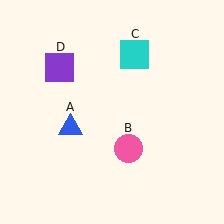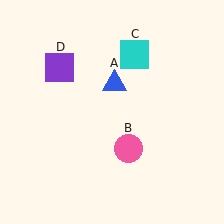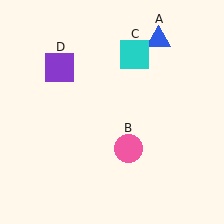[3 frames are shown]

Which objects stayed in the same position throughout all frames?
Pink circle (object B) and cyan square (object C) and purple square (object D) remained stationary.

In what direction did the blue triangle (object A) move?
The blue triangle (object A) moved up and to the right.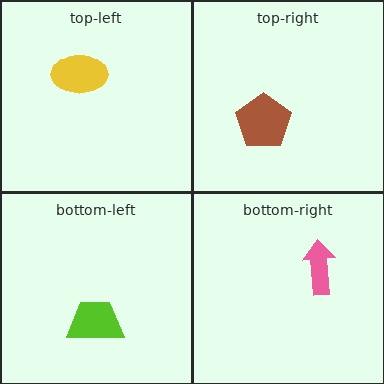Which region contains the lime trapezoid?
The bottom-left region.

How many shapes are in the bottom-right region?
1.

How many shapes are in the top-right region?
1.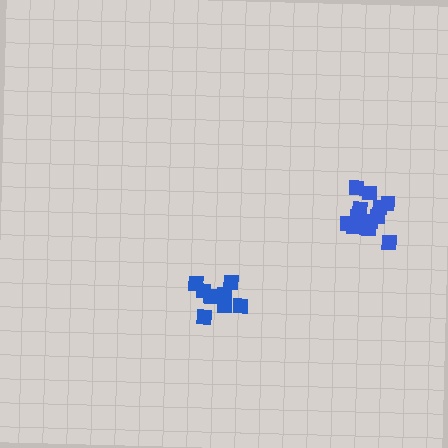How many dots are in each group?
Group 1: 8 dots, Group 2: 12 dots (20 total).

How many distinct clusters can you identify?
There are 2 distinct clusters.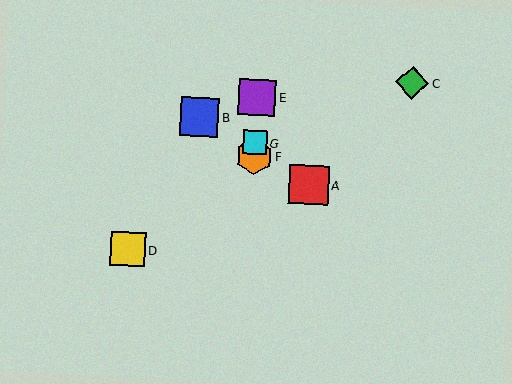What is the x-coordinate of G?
Object G is at x≈255.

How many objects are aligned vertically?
3 objects (E, F, G) are aligned vertically.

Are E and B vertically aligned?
No, E is at x≈257 and B is at x≈199.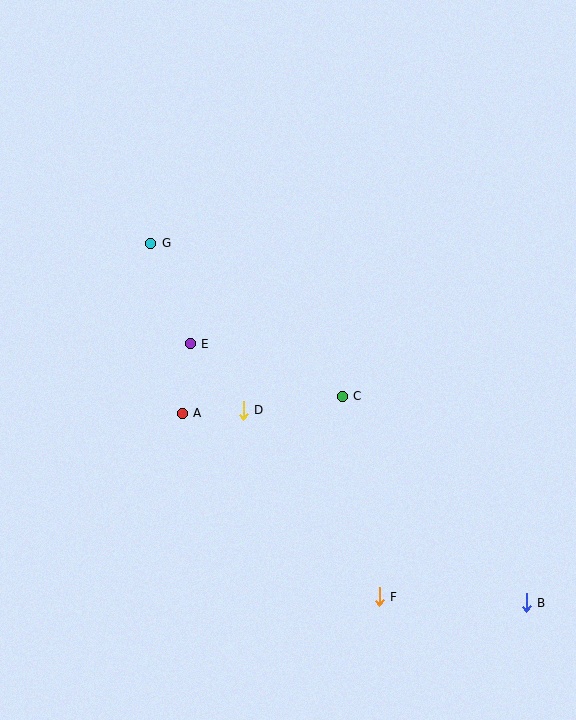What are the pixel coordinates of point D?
Point D is at (243, 410).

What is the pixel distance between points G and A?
The distance between G and A is 173 pixels.